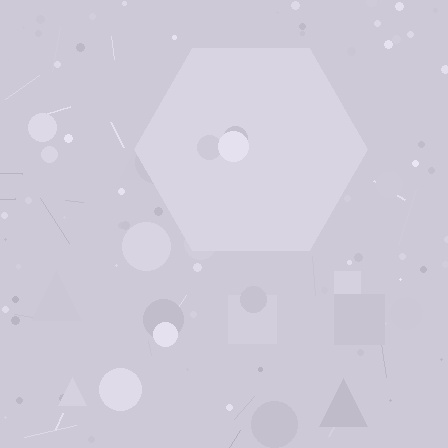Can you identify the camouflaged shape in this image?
The camouflaged shape is a hexagon.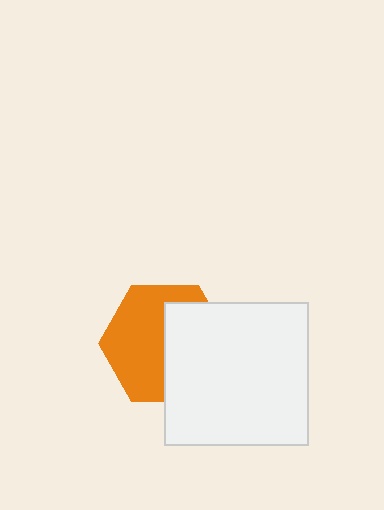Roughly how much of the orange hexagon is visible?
About half of it is visible (roughly 54%).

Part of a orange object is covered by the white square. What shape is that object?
It is a hexagon.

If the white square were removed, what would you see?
You would see the complete orange hexagon.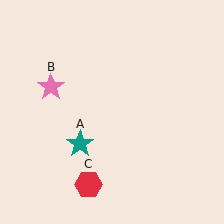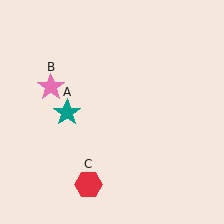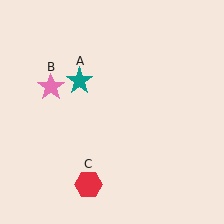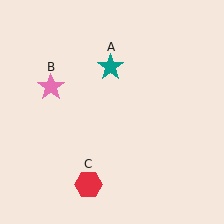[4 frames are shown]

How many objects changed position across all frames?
1 object changed position: teal star (object A).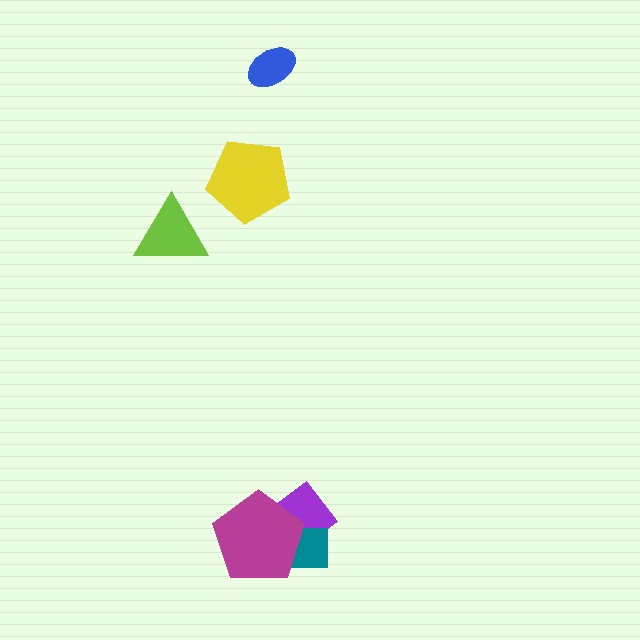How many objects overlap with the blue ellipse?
0 objects overlap with the blue ellipse.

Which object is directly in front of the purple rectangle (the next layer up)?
The teal rectangle is directly in front of the purple rectangle.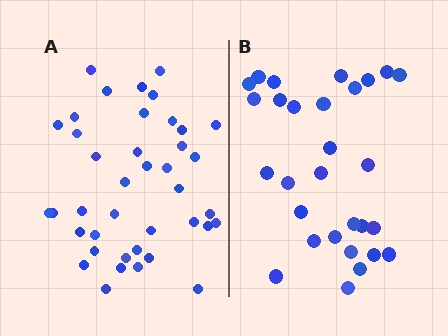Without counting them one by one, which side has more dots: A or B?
Region A (the left region) has more dots.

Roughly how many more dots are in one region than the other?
Region A has roughly 12 or so more dots than region B.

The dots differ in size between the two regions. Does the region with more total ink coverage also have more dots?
No. Region B has more total ink coverage because its dots are larger, but region A actually contains more individual dots. Total area can be misleading — the number of items is what matters here.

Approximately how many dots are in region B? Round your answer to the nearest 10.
About 30 dots. (The exact count is 29, which rounds to 30.)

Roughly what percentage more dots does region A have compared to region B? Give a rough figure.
About 40% more.